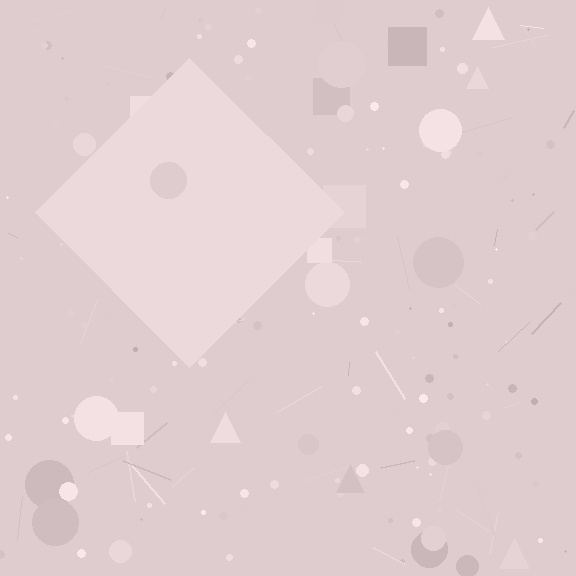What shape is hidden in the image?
A diamond is hidden in the image.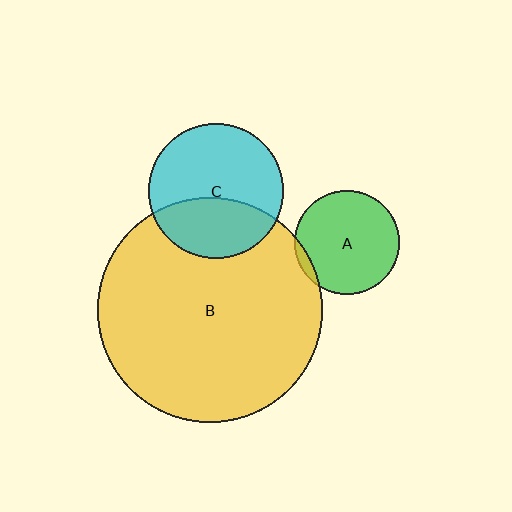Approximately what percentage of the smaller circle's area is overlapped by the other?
Approximately 5%.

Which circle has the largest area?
Circle B (yellow).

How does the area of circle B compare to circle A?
Approximately 4.7 times.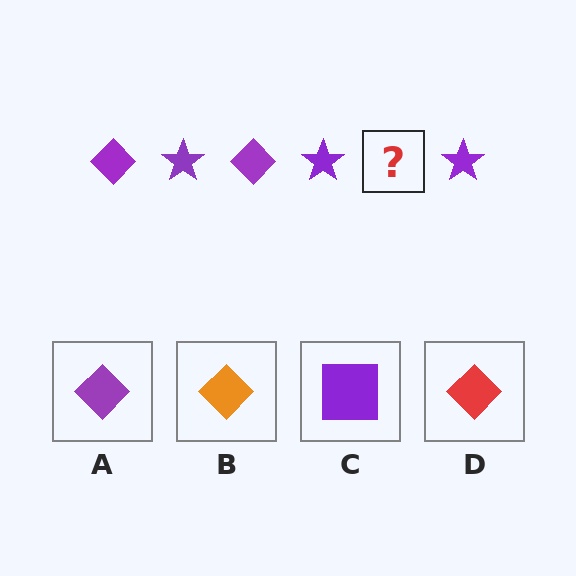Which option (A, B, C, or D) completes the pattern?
A.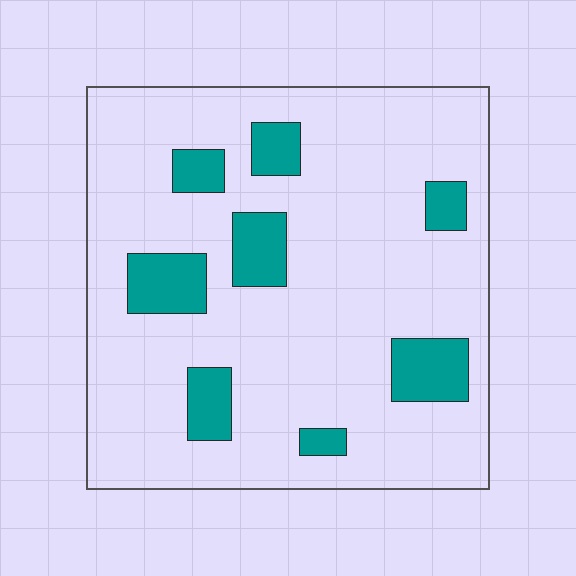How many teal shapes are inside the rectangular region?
8.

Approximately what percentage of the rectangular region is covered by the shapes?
Approximately 15%.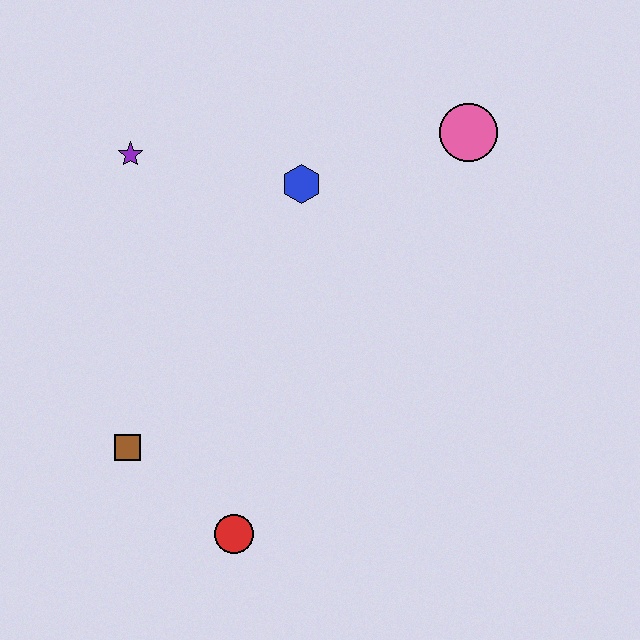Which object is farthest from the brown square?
The pink circle is farthest from the brown square.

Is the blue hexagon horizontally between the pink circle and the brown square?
Yes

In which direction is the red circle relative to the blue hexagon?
The red circle is below the blue hexagon.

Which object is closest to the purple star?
The blue hexagon is closest to the purple star.